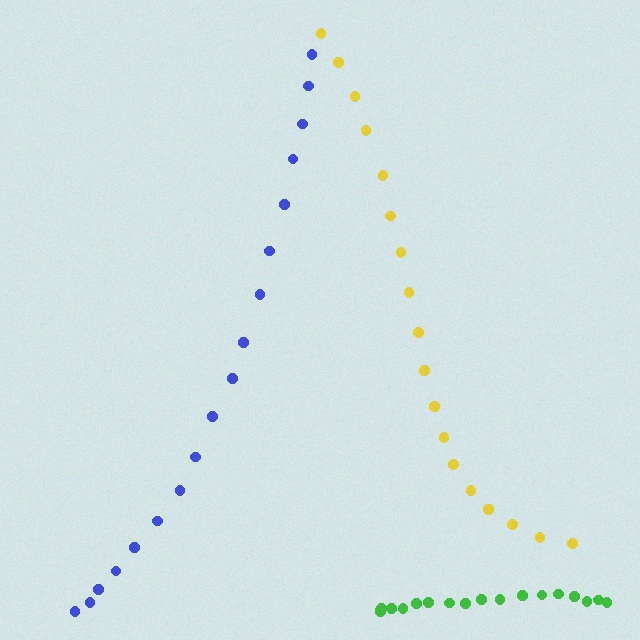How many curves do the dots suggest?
There are 3 distinct paths.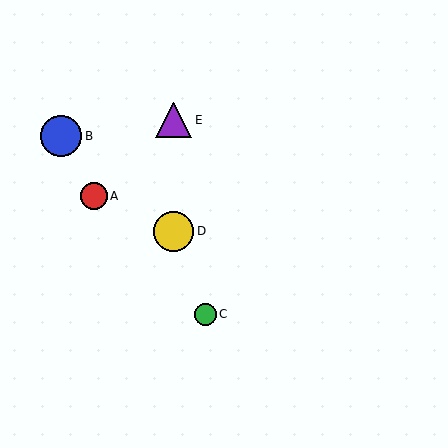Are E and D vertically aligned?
Yes, both are at x≈174.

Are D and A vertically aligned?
No, D is at x≈174 and A is at x≈94.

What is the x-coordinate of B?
Object B is at x≈61.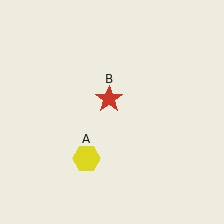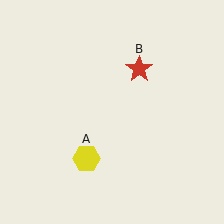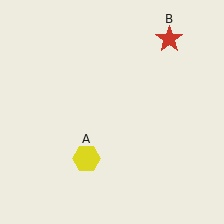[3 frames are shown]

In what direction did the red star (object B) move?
The red star (object B) moved up and to the right.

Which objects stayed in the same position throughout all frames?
Yellow hexagon (object A) remained stationary.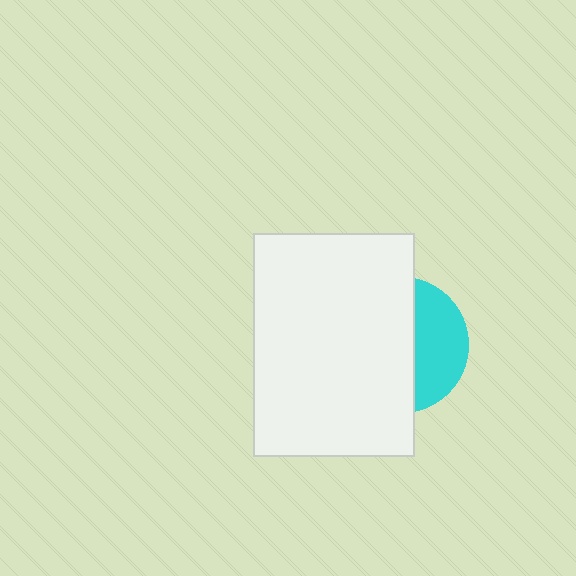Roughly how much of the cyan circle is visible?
A small part of it is visible (roughly 37%).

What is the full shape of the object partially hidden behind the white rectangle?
The partially hidden object is a cyan circle.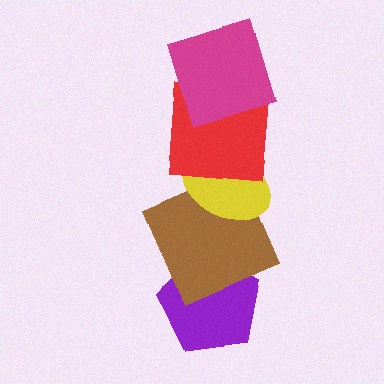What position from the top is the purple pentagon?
The purple pentagon is 5th from the top.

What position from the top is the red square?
The red square is 2nd from the top.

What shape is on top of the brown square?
The yellow ellipse is on top of the brown square.